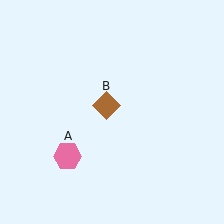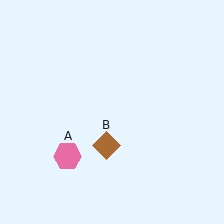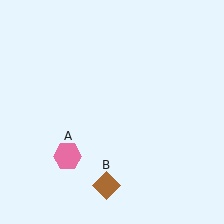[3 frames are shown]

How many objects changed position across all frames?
1 object changed position: brown diamond (object B).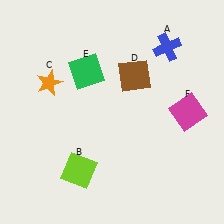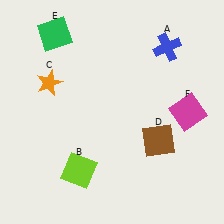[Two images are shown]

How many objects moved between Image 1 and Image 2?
2 objects moved between the two images.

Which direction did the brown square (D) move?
The brown square (D) moved down.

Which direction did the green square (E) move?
The green square (E) moved up.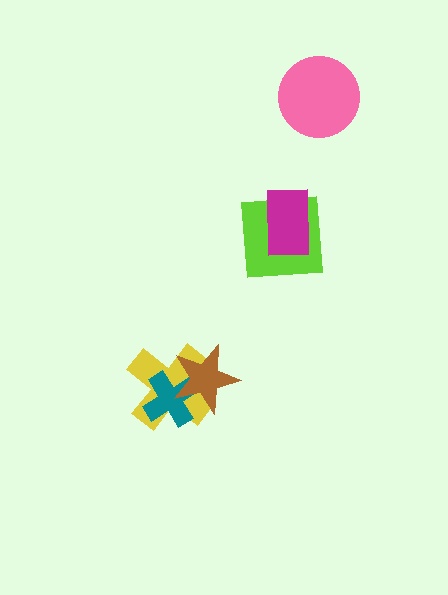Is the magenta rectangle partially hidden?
No, no other shape covers it.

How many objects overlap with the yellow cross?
2 objects overlap with the yellow cross.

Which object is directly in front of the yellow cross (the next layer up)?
The teal cross is directly in front of the yellow cross.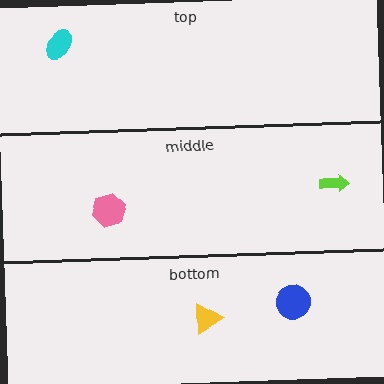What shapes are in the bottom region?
The yellow triangle, the blue circle.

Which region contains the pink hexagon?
The middle region.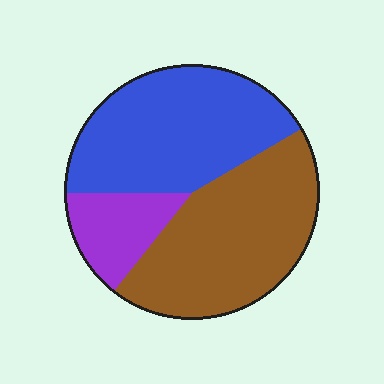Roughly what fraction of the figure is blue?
Blue covers around 40% of the figure.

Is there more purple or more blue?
Blue.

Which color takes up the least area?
Purple, at roughly 15%.